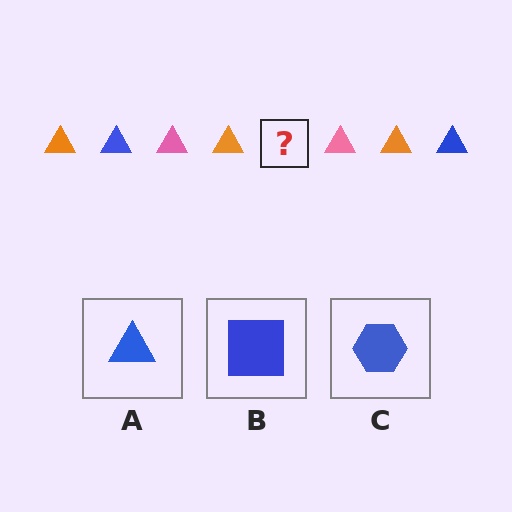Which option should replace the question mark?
Option A.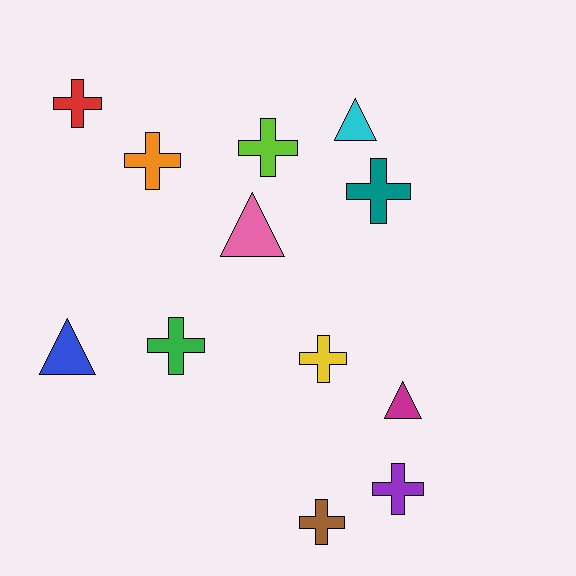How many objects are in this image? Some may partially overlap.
There are 12 objects.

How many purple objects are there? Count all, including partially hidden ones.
There is 1 purple object.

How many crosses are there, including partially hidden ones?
There are 8 crosses.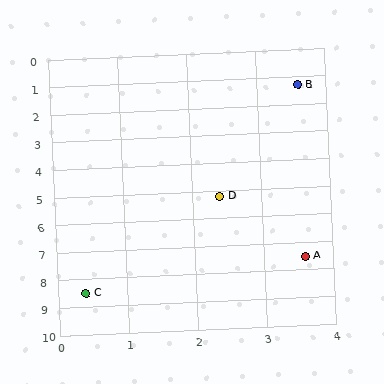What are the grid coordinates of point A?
Point A is at approximately (3.6, 7.5).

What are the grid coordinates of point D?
Point D is at approximately (2.4, 5.2).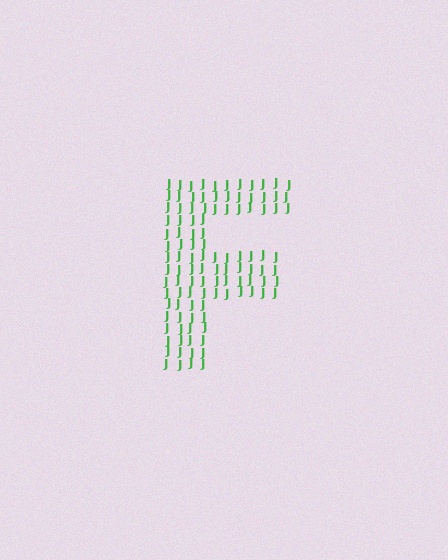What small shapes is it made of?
It is made of small letter J's.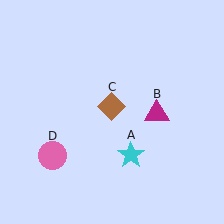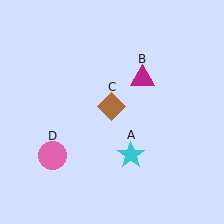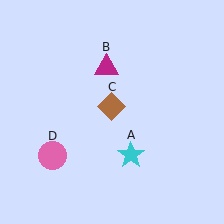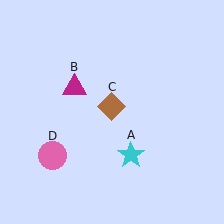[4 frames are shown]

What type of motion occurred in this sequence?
The magenta triangle (object B) rotated counterclockwise around the center of the scene.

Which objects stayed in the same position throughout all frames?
Cyan star (object A) and brown diamond (object C) and pink circle (object D) remained stationary.